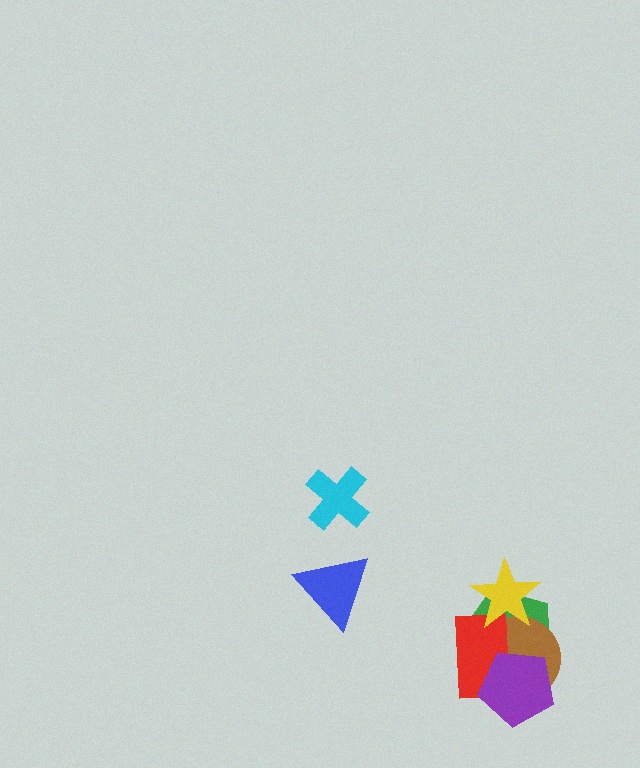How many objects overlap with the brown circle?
4 objects overlap with the brown circle.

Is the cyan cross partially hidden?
No, no other shape covers it.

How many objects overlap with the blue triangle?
0 objects overlap with the blue triangle.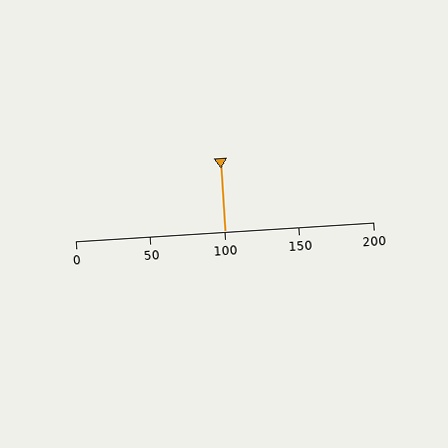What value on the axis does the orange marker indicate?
The marker indicates approximately 100.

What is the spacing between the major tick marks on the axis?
The major ticks are spaced 50 apart.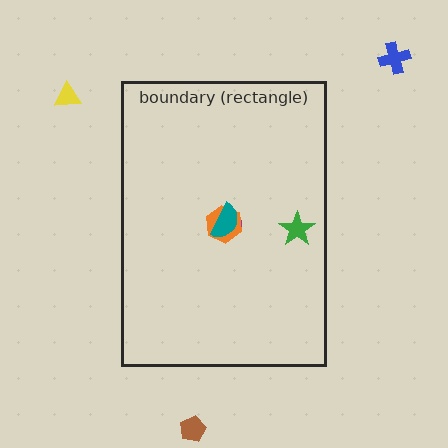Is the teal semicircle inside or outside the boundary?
Inside.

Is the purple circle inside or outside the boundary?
Inside.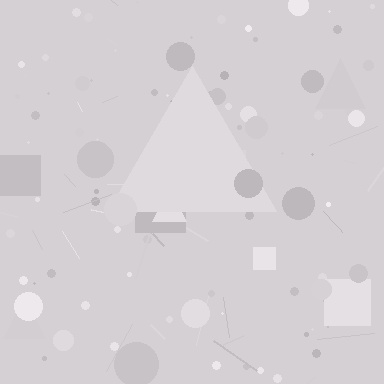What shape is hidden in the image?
A triangle is hidden in the image.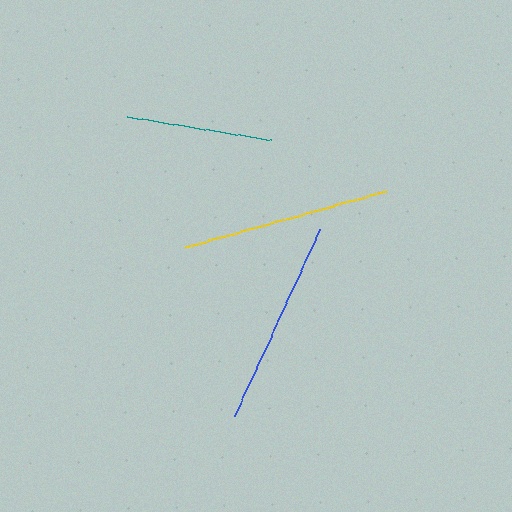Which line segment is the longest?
The yellow line is the longest at approximately 209 pixels.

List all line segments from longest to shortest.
From longest to shortest: yellow, blue, teal.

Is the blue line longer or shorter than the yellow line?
The yellow line is longer than the blue line.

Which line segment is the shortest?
The teal line is the shortest at approximately 146 pixels.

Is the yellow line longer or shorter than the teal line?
The yellow line is longer than the teal line.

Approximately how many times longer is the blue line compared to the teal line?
The blue line is approximately 1.4 times the length of the teal line.